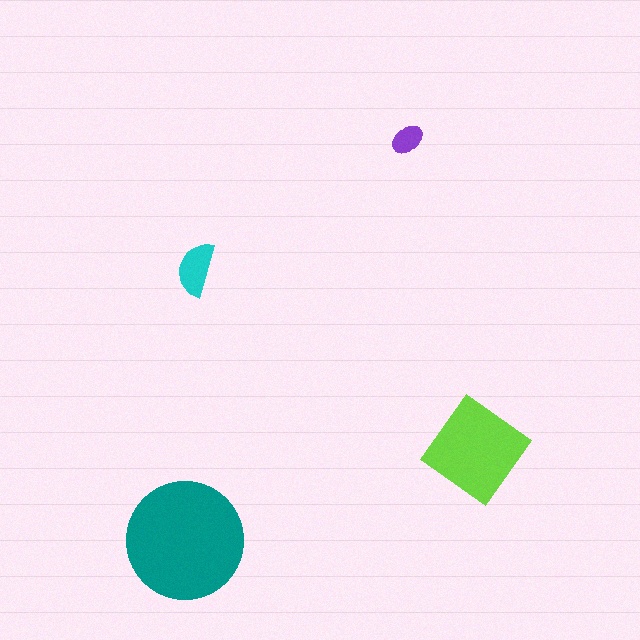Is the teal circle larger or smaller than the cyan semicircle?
Larger.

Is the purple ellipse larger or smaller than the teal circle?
Smaller.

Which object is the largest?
The teal circle.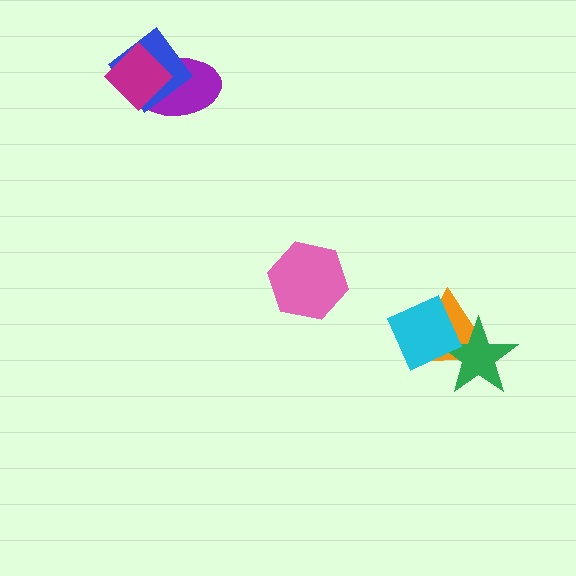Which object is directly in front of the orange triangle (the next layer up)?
The green star is directly in front of the orange triangle.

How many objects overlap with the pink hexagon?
0 objects overlap with the pink hexagon.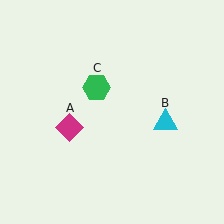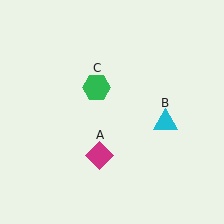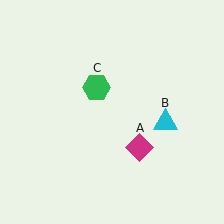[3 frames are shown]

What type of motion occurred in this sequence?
The magenta diamond (object A) rotated counterclockwise around the center of the scene.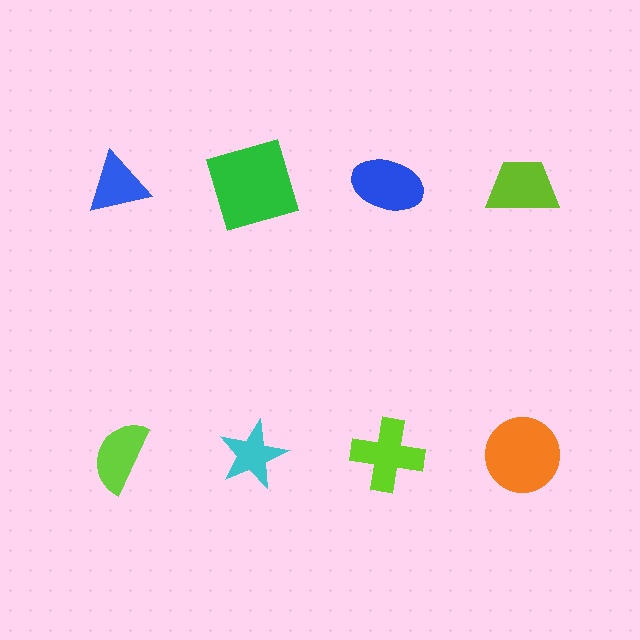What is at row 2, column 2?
A cyan star.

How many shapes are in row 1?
4 shapes.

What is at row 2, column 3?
A lime cross.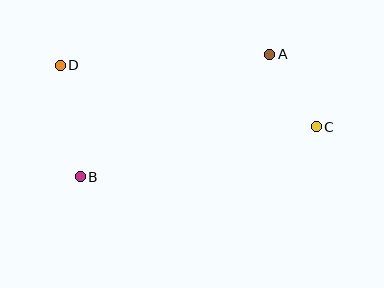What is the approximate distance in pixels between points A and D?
The distance between A and D is approximately 210 pixels.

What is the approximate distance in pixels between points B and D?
The distance between B and D is approximately 113 pixels.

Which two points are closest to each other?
Points A and C are closest to each other.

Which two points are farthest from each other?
Points C and D are farthest from each other.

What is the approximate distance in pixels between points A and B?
The distance between A and B is approximately 226 pixels.